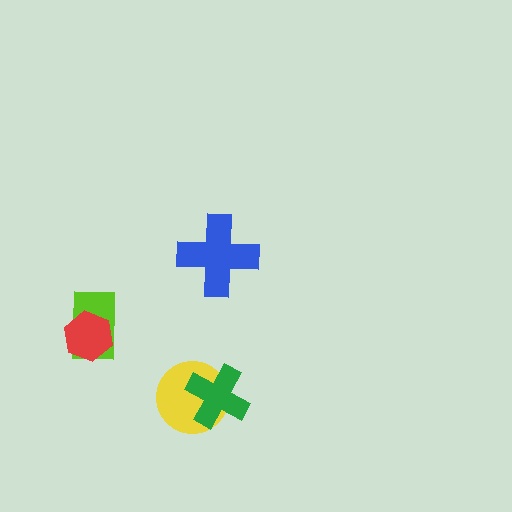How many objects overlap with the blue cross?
0 objects overlap with the blue cross.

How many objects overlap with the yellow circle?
1 object overlaps with the yellow circle.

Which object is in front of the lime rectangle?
The red hexagon is in front of the lime rectangle.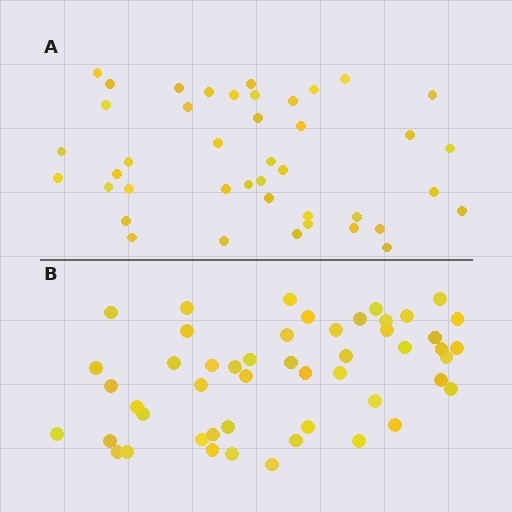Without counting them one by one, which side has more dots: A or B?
Region B (the bottom region) has more dots.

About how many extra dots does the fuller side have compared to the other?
Region B has roughly 8 or so more dots than region A.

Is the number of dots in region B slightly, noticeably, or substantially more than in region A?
Region B has only slightly more — the two regions are fairly close. The ratio is roughly 1.2 to 1.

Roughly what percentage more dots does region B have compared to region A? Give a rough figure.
About 20% more.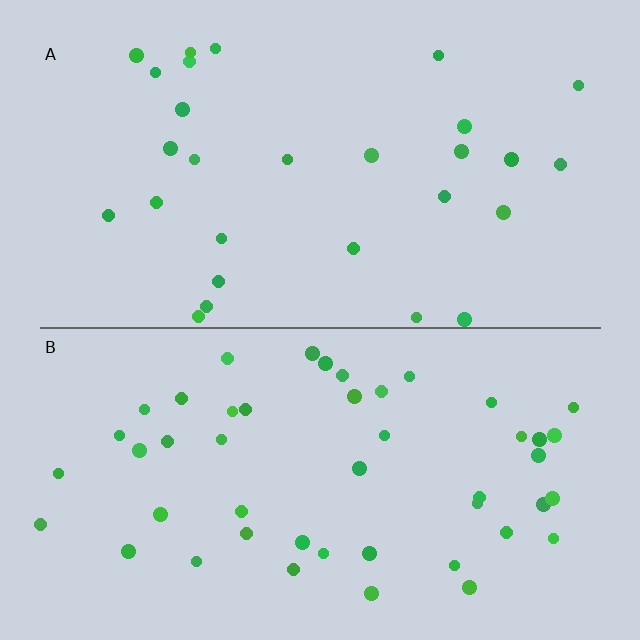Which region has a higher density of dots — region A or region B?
B (the bottom).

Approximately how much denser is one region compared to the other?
Approximately 1.6× — region B over region A.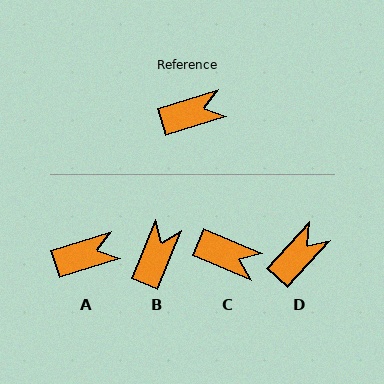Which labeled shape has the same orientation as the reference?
A.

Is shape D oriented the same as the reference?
No, it is off by about 30 degrees.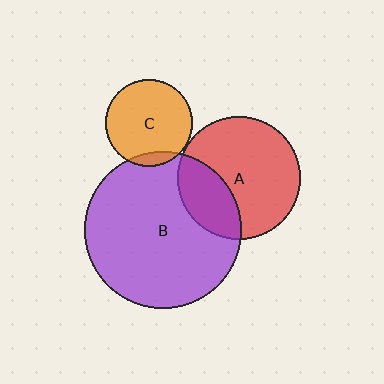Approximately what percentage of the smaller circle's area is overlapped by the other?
Approximately 30%.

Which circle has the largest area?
Circle B (purple).